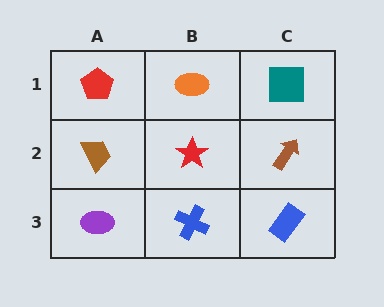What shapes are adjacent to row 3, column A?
A brown trapezoid (row 2, column A), a blue cross (row 3, column B).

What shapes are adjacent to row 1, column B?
A red star (row 2, column B), a red pentagon (row 1, column A), a teal square (row 1, column C).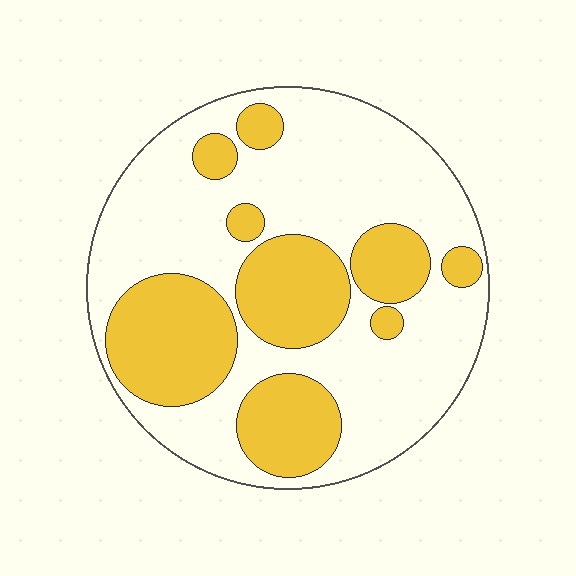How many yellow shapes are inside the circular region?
9.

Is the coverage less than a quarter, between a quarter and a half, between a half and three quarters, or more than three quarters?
Between a quarter and a half.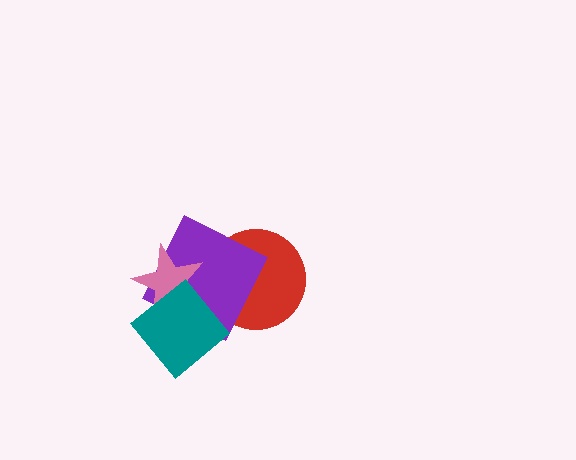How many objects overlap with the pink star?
2 objects overlap with the pink star.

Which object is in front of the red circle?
The purple square is in front of the red circle.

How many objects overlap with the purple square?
3 objects overlap with the purple square.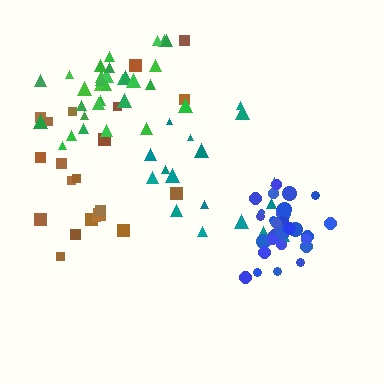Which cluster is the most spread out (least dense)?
Brown.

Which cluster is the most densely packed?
Blue.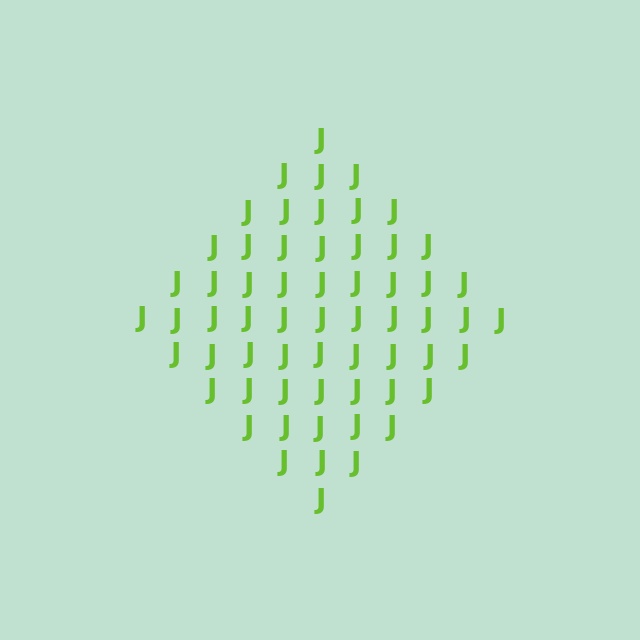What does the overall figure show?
The overall figure shows a diamond.